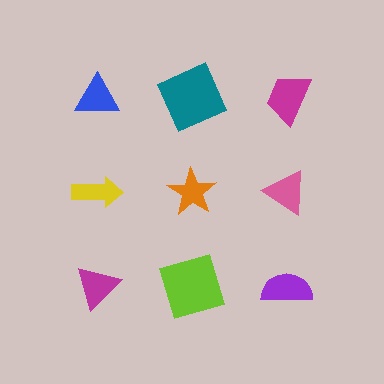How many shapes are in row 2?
3 shapes.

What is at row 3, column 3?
A purple semicircle.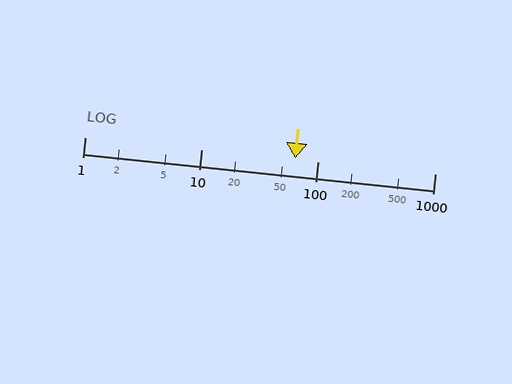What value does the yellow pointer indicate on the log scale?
The pointer indicates approximately 64.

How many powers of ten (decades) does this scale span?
The scale spans 3 decades, from 1 to 1000.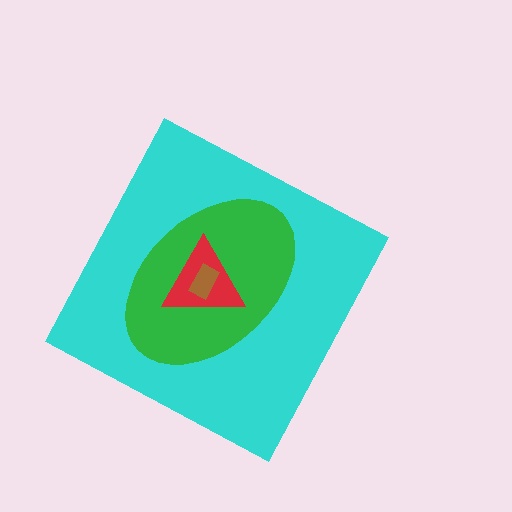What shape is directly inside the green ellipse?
The red triangle.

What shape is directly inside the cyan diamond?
The green ellipse.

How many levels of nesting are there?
4.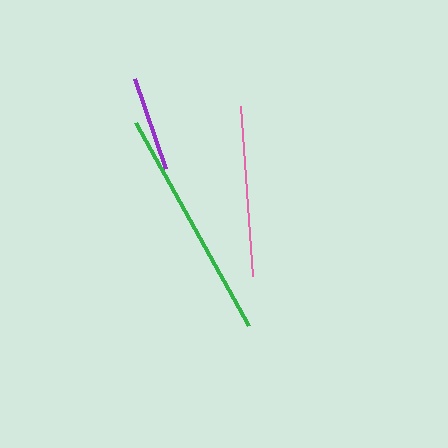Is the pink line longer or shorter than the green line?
The green line is longer than the pink line.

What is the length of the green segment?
The green segment is approximately 233 pixels long.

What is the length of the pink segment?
The pink segment is approximately 170 pixels long.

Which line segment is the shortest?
The purple line is the shortest at approximately 95 pixels.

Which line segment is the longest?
The green line is the longest at approximately 233 pixels.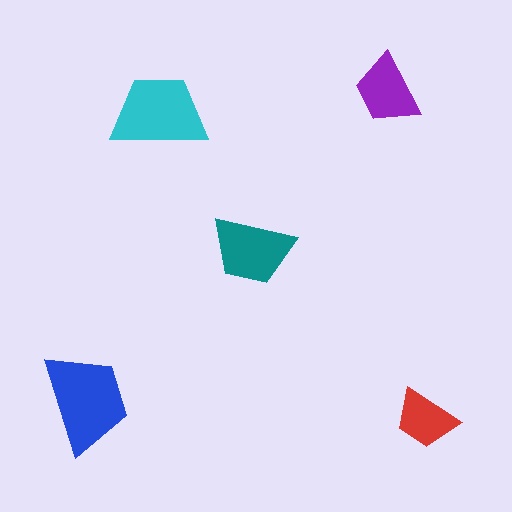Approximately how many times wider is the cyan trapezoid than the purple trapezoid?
About 1.5 times wider.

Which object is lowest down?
The red trapezoid is bottommost.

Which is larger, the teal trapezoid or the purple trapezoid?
The teal one.